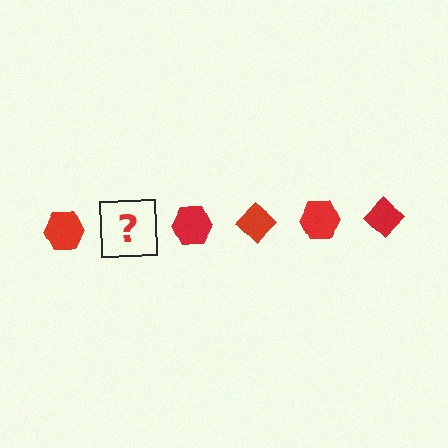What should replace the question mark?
The question mark should be replaced with a red diamond.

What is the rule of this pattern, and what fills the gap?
The rule is that the pattern cycles through hexagon, diamond shapes in red. The gap should be filled with a red diamond.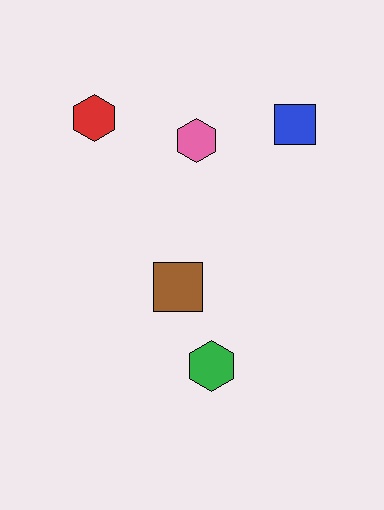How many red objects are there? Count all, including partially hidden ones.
There is 1 red object.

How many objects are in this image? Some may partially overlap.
There are 5 objects.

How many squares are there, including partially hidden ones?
There are 2 squares.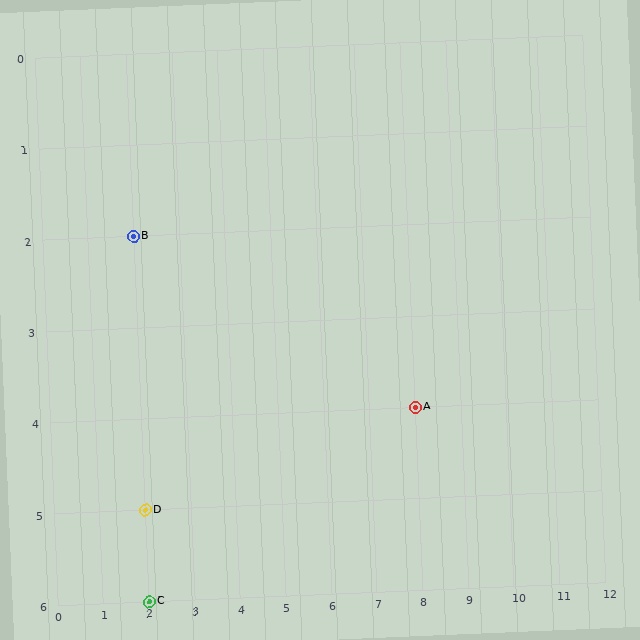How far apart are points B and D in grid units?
Points B and D are 3 rows apart.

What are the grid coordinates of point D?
Point D is at grid coordinates (2, 5).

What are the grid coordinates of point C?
Point C is at grid coordinates (2, 6).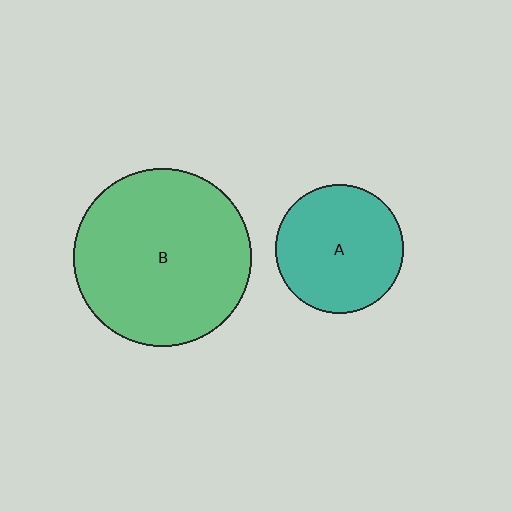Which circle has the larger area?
Circle B (green).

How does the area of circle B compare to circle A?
Approximately 1.9 times.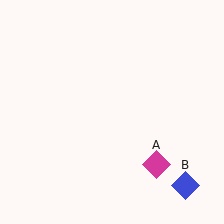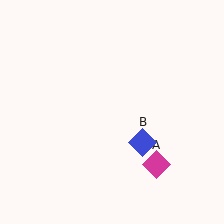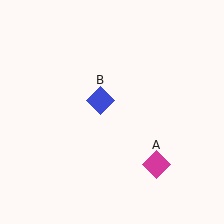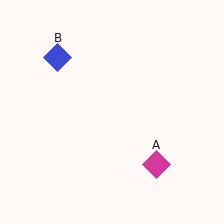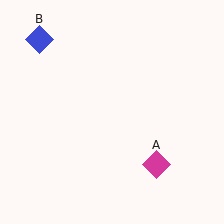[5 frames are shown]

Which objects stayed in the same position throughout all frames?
Magenta diamond (object A) remained stationary.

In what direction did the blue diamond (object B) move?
The blue diamond (object B) moved up and to the left.